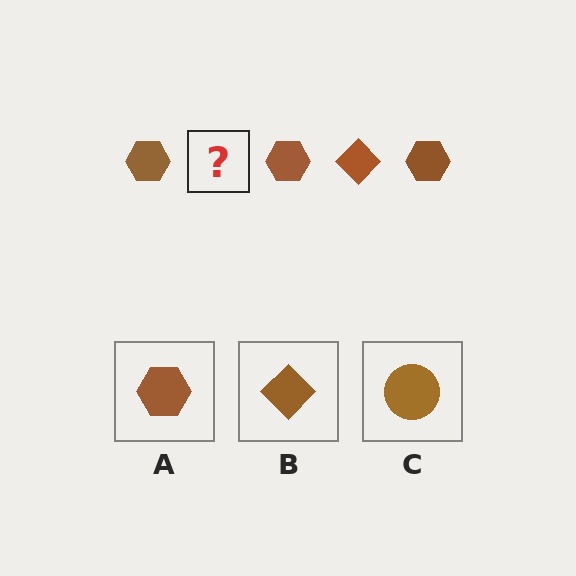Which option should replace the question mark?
Option B.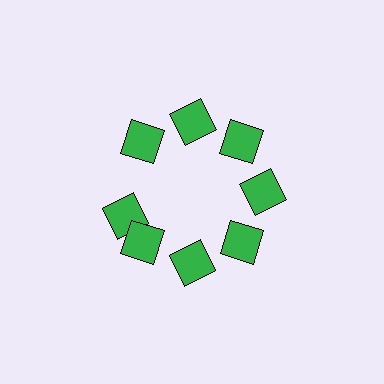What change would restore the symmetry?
The symmetry would be restored by rotating it back into even spacing with its neighbors so that all 8 diamonds sit at equal angles and equal distance from the center.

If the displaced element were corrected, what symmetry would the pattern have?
It would have 8-fold rotational symmetry — the pattern would map onto itself every 45 degrees.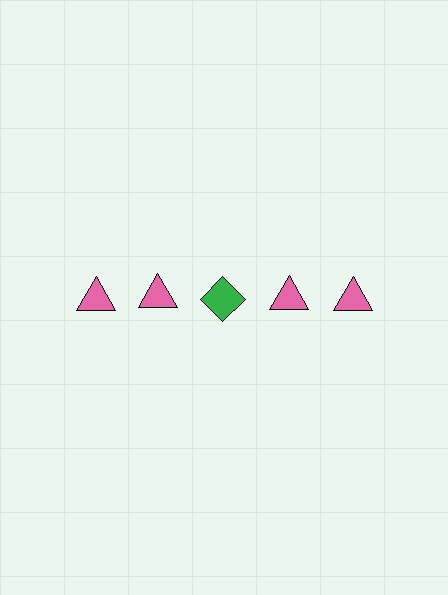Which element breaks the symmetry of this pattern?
The green diamond in the top row, center column breaks the symmetry. All other shapes are pink triangles.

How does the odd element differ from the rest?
It differs in both color (green instead of pink) and shape (diamond instead of triangle).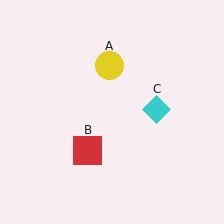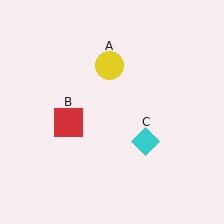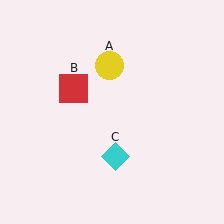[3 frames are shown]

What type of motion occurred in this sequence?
The red square (object B), cyan diamond (object C) rotated clockwise around the center of the scene.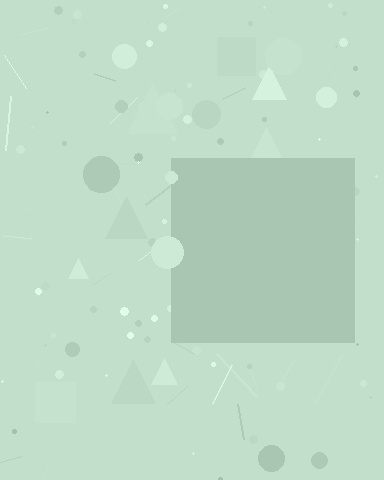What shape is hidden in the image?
A square is hidden in the image.